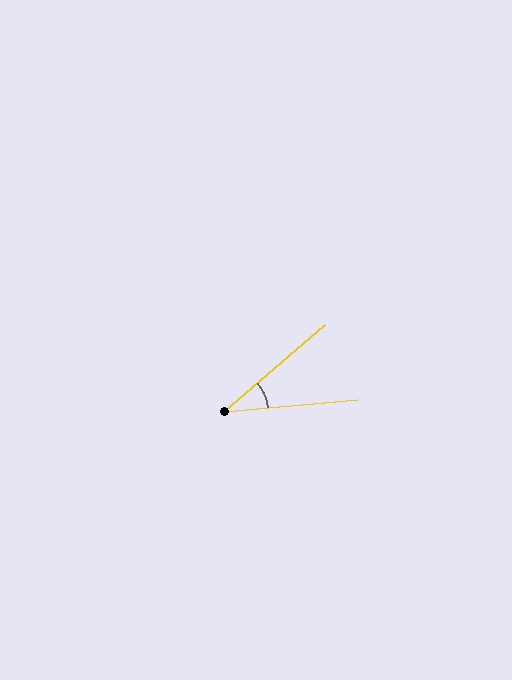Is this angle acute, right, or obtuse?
It is acute.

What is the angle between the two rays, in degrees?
Approximately 36 degrees.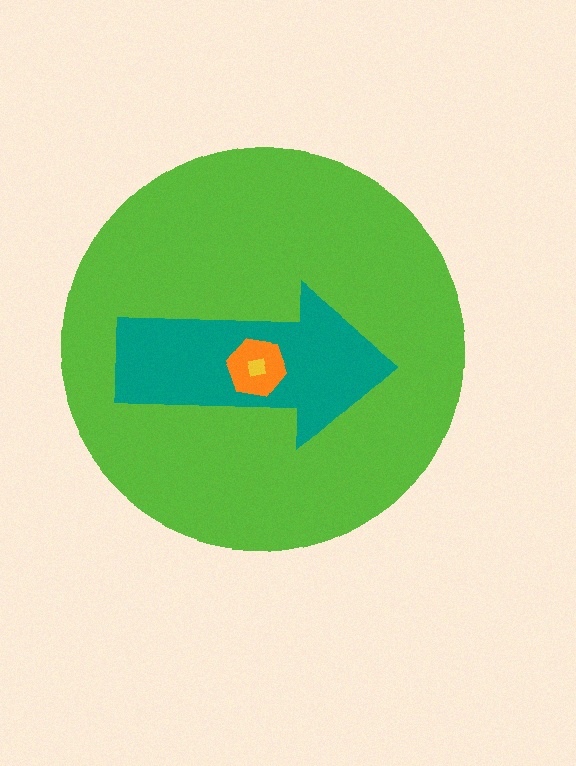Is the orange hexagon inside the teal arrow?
Yes.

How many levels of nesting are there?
4.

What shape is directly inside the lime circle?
The teal arrow.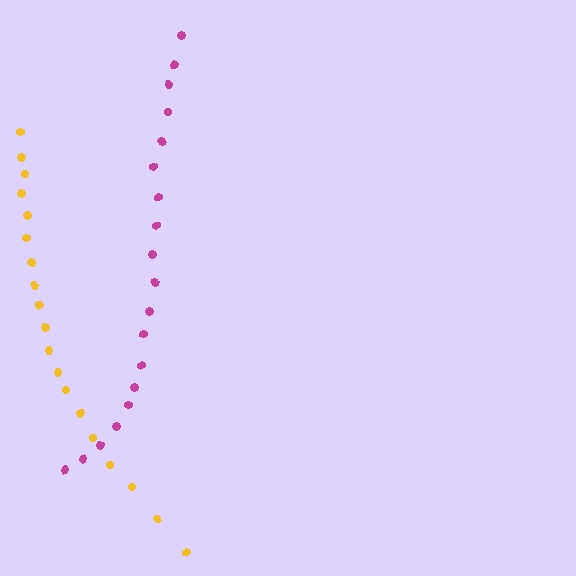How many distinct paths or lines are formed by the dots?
There are 2 distinct paths.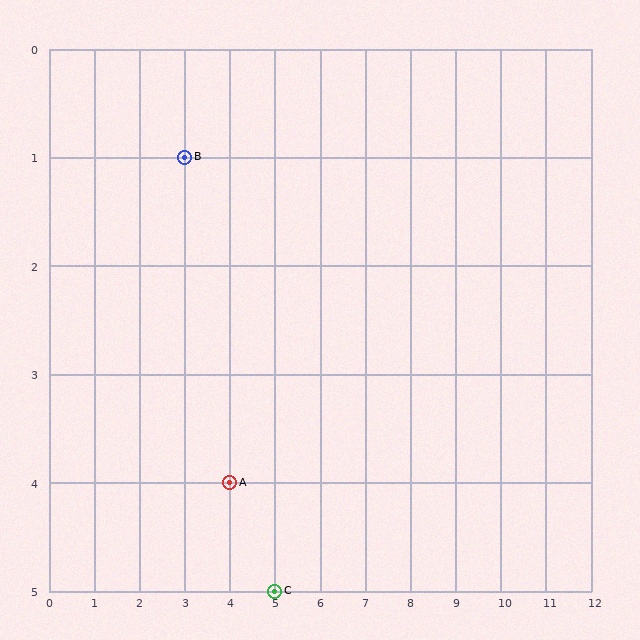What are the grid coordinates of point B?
Point B is at grid coordinates (3, 1).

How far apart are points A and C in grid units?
Points A and C are 1 column and 1 row apart (about 1.4 grid units diagonally).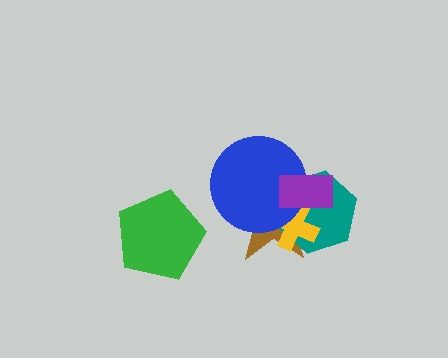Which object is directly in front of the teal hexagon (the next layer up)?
The yellow cross is directly in front of the teal hexagon.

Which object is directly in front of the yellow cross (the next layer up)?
The blue circle is directly in front of the yellow cross.